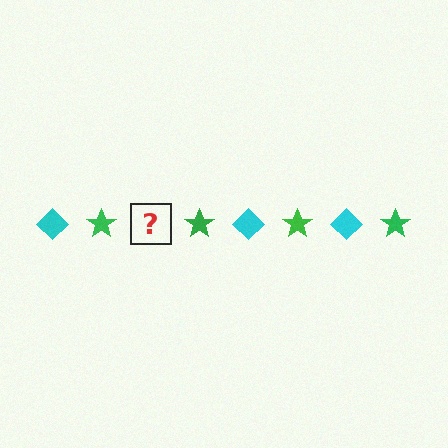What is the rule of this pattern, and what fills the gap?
The rule is that the pattern alternates between cyan diamond and green star. The gap should be filled with a cyan diamond.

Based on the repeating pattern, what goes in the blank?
The blank should be a cyan diamond.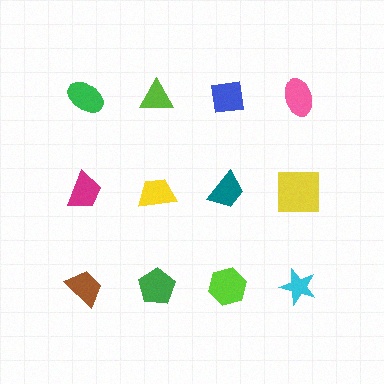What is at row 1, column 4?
A pink ellipse.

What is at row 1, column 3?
A blue square.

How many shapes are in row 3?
4 shapes.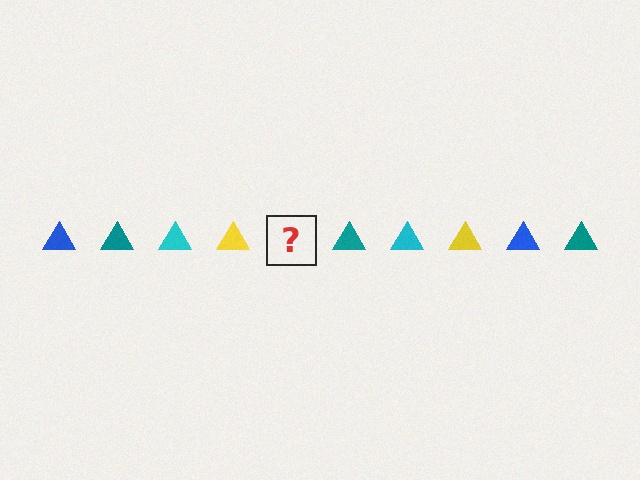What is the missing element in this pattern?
The missing element is a blue triangle.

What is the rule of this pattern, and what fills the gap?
The rule is that the pattern cycles through blue, teal, cyan, yellow triangles. The gap should be filled with a blue triangle.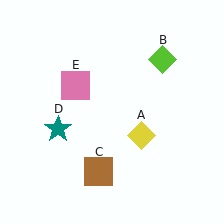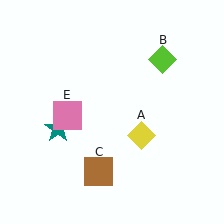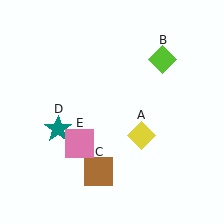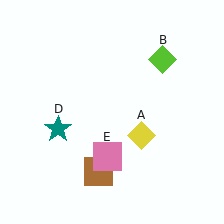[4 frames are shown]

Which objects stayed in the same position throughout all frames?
Yellow diamond (object A) and lime diamond (object B) and brown square (object C) and teal star (object D) remained stationary.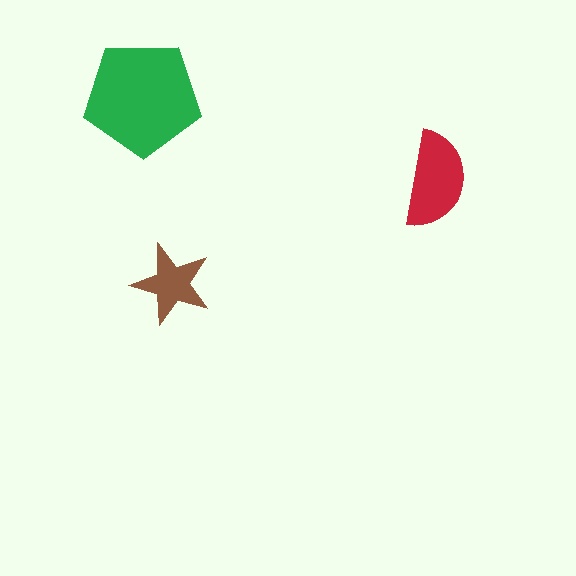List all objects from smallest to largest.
The brown star, the red semicircle, the green pentagon.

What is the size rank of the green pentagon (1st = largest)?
1st.